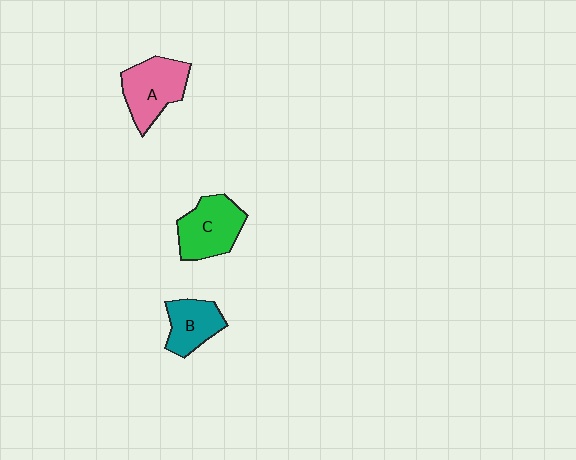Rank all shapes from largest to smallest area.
From largest to smallest: A (pink), C (green), B (teal).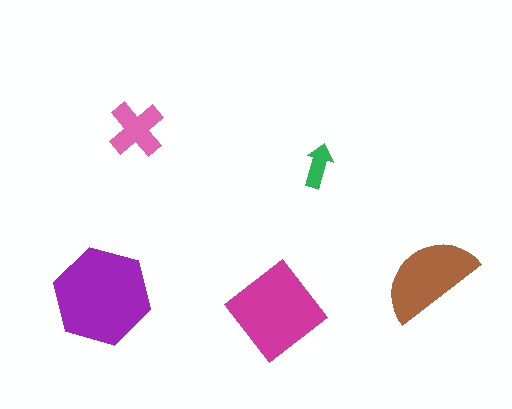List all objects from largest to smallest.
The purple hexagon, the magenta diamond, the brown semicircle, the pink cross, the green arrow.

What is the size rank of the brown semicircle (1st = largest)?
3rd.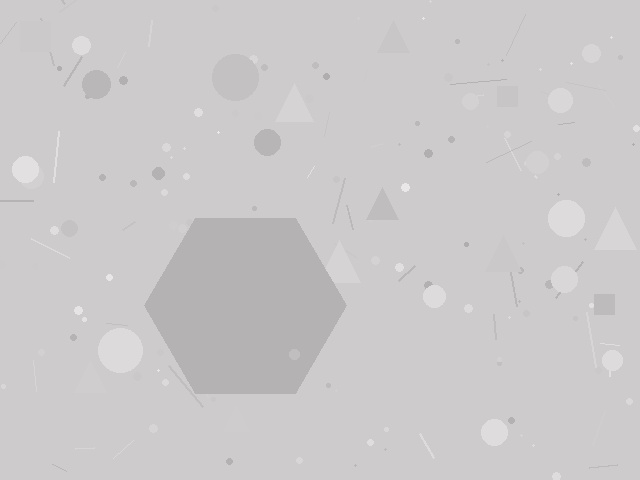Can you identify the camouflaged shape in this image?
The camouflaged shape is a hexagon.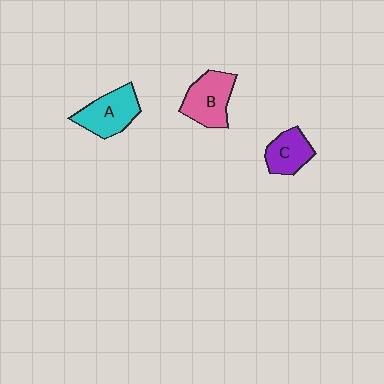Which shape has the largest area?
Shape B (pink).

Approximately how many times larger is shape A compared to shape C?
Approximately 1.3 times.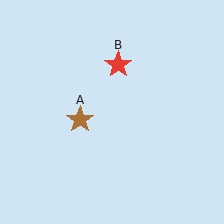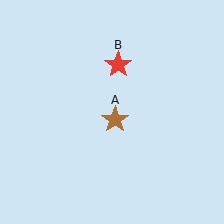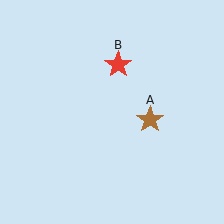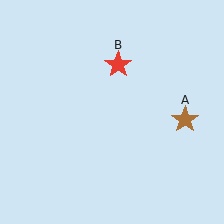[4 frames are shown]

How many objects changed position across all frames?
1 object changed position: brown star (object A).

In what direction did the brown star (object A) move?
The brown star (object A) moved right.